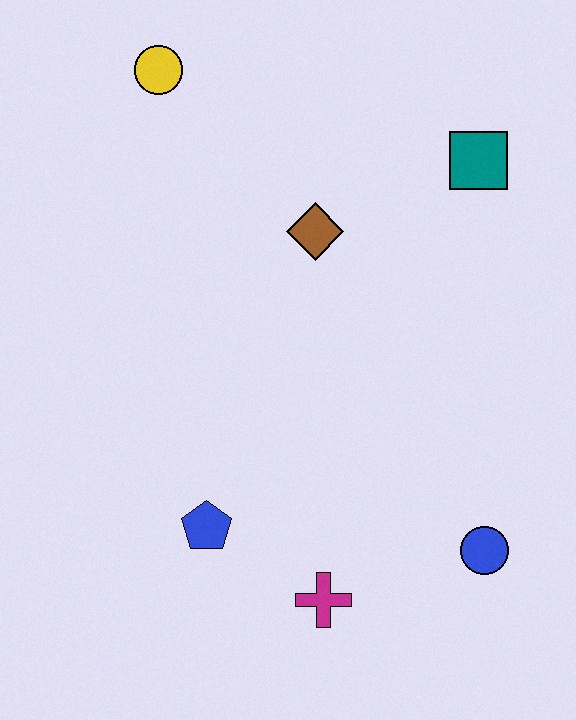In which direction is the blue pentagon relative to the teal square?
The blue pentagon is below the teal square.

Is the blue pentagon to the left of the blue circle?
Yes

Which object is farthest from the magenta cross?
The yellow circle is farthest from the magenta cross.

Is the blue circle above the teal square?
No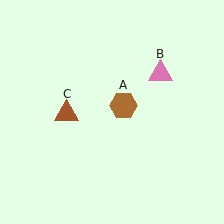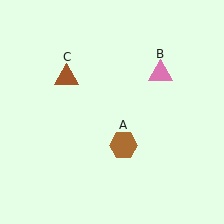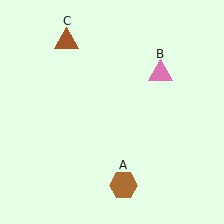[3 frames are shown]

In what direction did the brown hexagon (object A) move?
The brown hexagon (object A) moved down.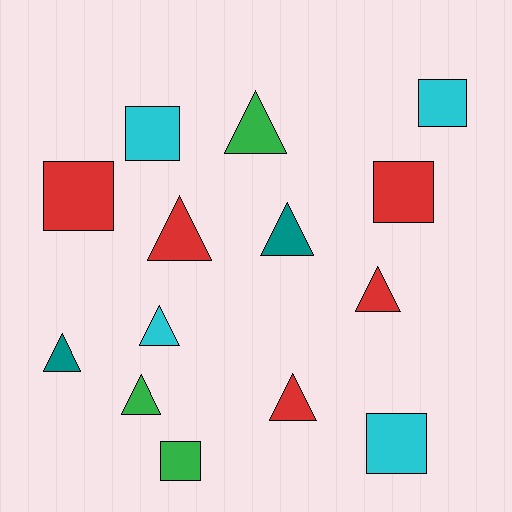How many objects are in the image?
There are 14 objects.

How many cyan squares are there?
There are 3 cyan squares.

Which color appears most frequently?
Red, with 5 objects.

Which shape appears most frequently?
Triangle, with 8 objects.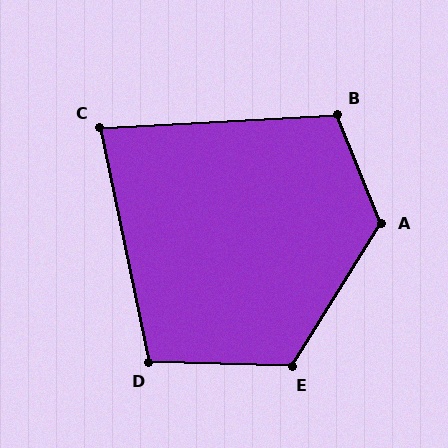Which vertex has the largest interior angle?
A, at approximately 126 degrees.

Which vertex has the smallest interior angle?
C, at approximately 81 degrees.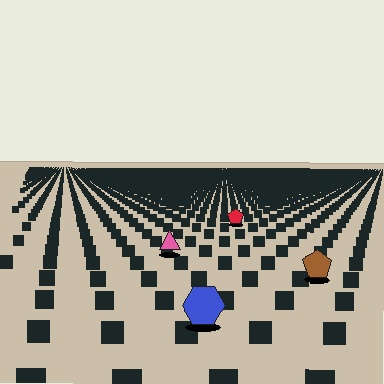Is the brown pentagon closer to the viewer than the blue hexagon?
No. The blue hexagon is closer — you can tell from the texture gradient: the ground texture is coarser near it.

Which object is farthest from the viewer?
The red pentagon is farthest from the viewer. It appears smaller and the ground texture around it is denser.